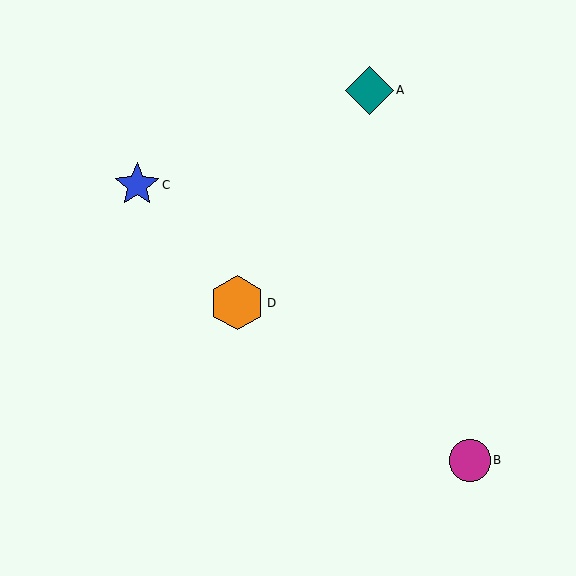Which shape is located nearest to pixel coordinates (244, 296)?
The orange hexagon (labeled D) at (237, 303) is nearest to that location.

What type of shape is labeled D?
Shape D is an orange hexagon.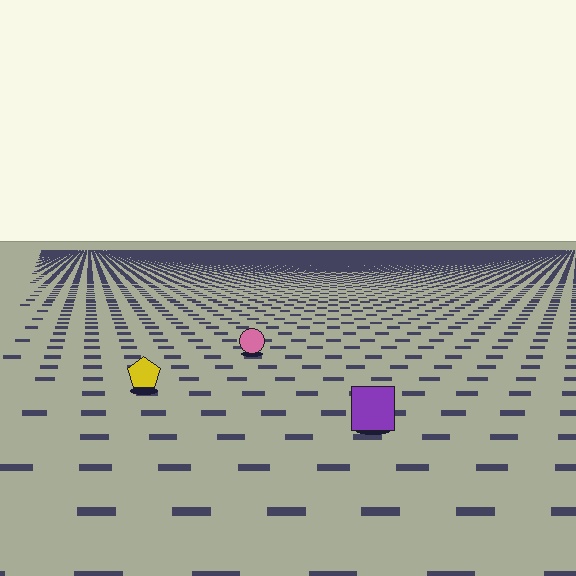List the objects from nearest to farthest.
From nearest to farthest: the purple square, the yellow pentagon, the pink circle.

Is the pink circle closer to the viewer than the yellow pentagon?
No. The yellow pentagon is closer — you can tell from the texture gradient: the ground texture is coarser near it.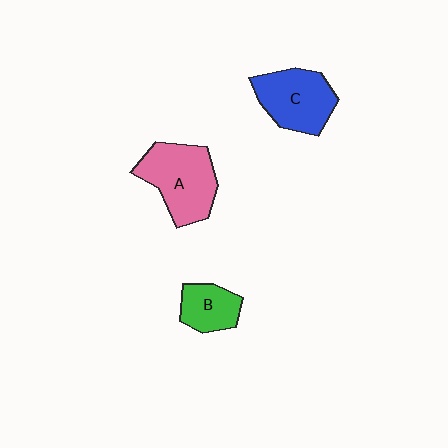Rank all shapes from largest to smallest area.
From largest to smallest: A (pink), C (blue), B (green).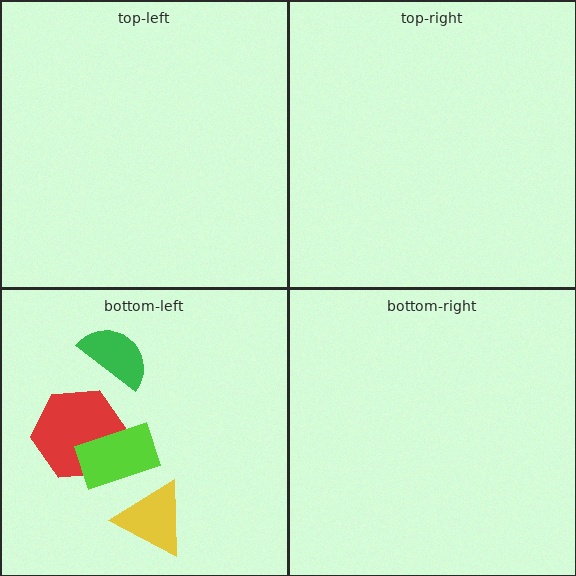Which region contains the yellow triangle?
The bottom-left region.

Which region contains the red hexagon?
The bottom-left region.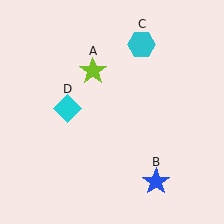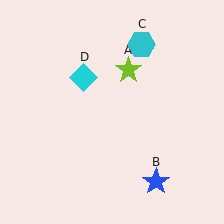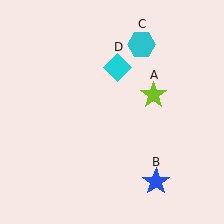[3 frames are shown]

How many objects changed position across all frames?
2 objects changed position: lime star (object A), cyan diamond (object D).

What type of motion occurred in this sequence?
The lime star (object A), cyan diamond (object D) rotated clockwise around the center of the scene.